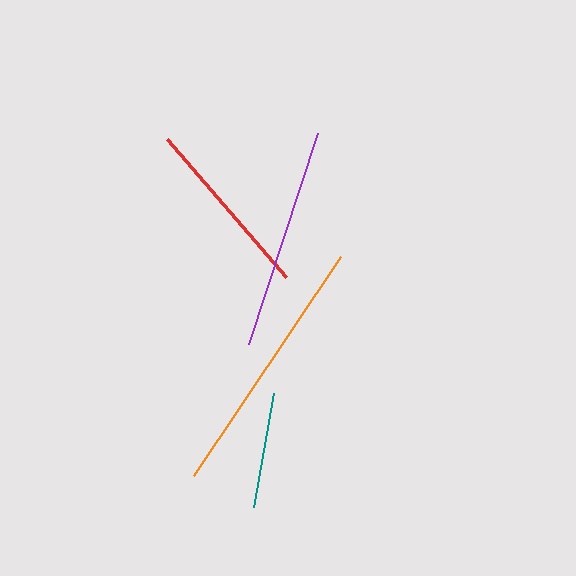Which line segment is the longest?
The orange line is the longest at approximately 264 pixels.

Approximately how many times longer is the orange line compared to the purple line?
The orange line is approximately 1.2 times the length of the purple line.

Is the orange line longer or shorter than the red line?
The orange line is longer than the red line.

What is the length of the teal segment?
The teal segment is approximately 115 pixels long.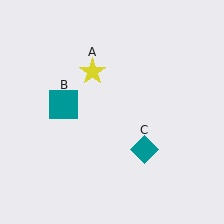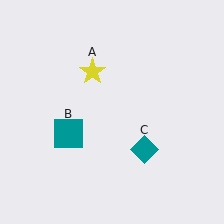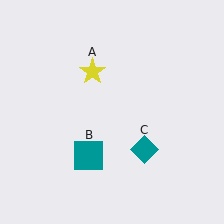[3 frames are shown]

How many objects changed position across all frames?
1 object changed position: teal square (object B).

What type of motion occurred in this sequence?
The teal square (object B) rotated counterclockwise around the center of the scene.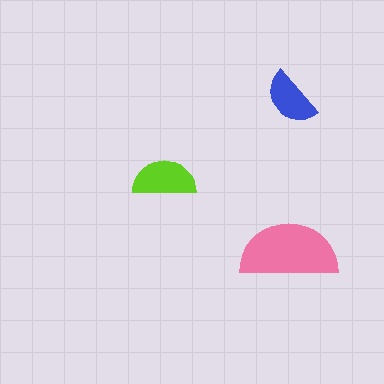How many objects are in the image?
There are 3 objects in the image.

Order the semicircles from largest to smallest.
the pink one, the lime one, the blue one.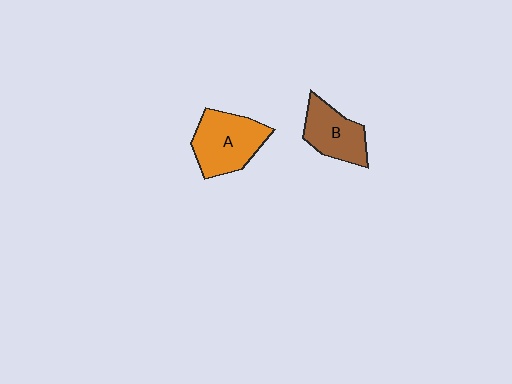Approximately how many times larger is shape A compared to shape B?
Approximately 1.3 times.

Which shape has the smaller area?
Shape B (brown).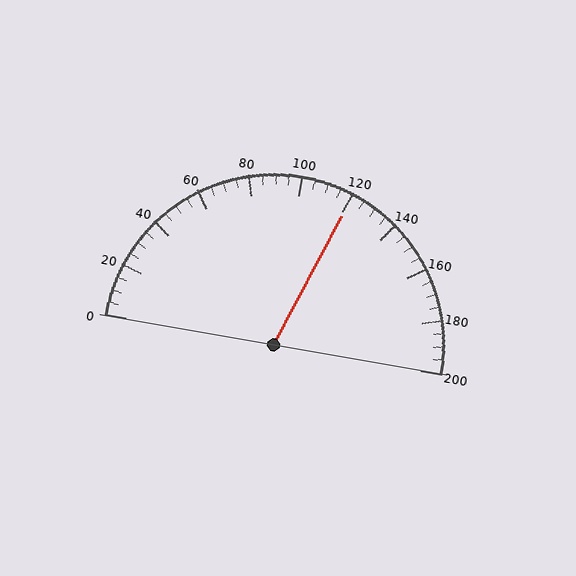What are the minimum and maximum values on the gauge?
The gauge ranges from 0 to 200.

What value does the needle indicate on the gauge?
The needle indicates approximately 120.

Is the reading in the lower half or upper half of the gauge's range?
The reading is in the upper half of the range (0 to 200).